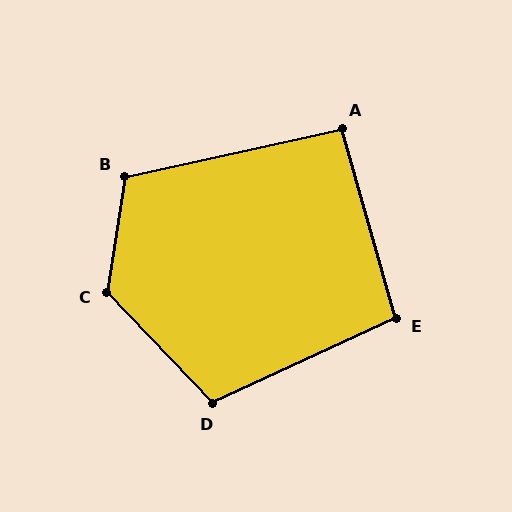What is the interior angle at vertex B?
Approximately 111 degrees (obtuse).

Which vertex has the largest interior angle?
C, at approximately 128 degrees.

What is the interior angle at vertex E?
Approximately 99 degrees (obtuse).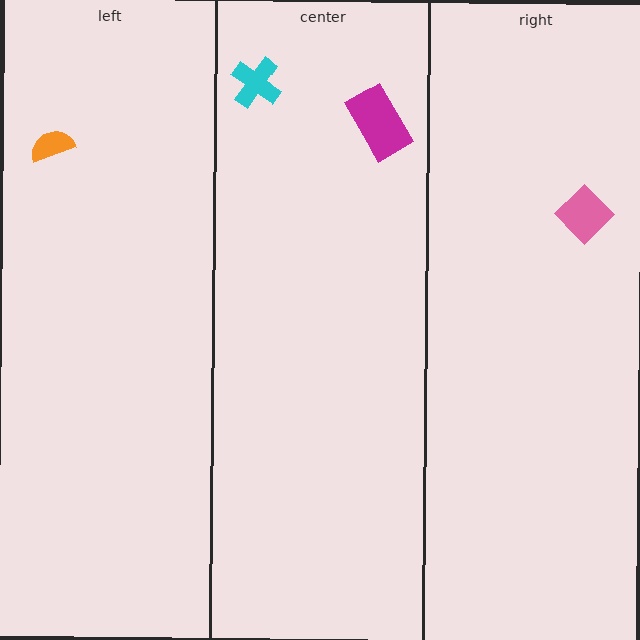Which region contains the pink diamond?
The right region.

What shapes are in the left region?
The orange semicircle.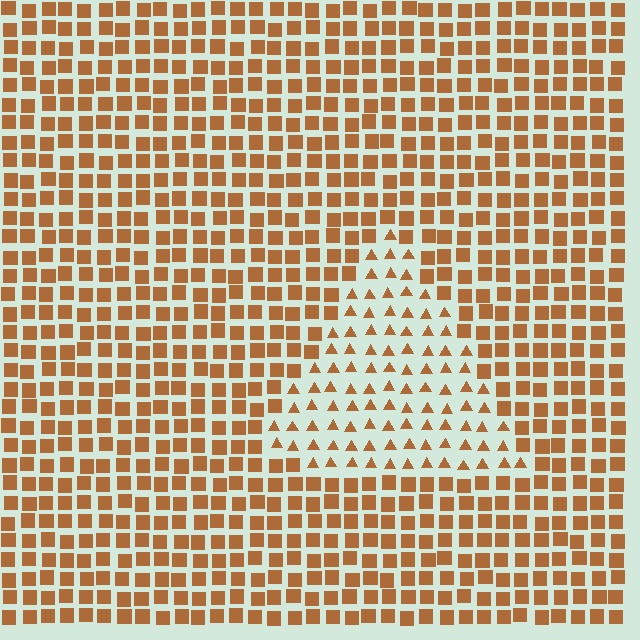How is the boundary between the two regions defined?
The boundary is defined by a change in element shape: triangles inside vs. squares outside. All elements share the same color and spacing.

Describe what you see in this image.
The image is filled with small brown elements arranged in a uniform grid. A triangle-shaped region contains triangles, while the surrounding area contains squares. The boundary is defined purely by the change in element shape.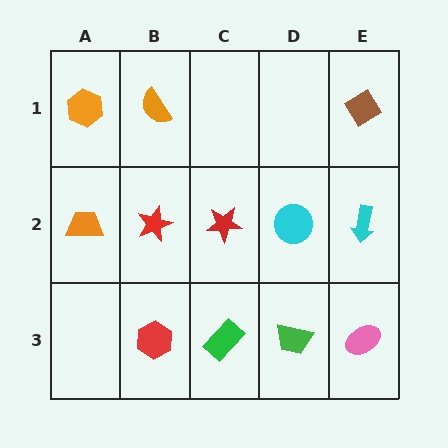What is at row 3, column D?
A green trapezoid.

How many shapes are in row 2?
5 shapes.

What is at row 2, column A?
An orange trapezoid.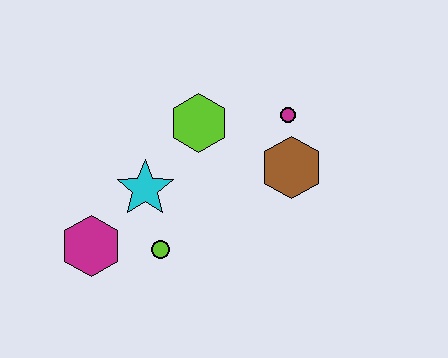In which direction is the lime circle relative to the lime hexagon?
The lime circle is below the lime hexagon.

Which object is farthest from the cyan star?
The magenta circle is farthest from the cyan star.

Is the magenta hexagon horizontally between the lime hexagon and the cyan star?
No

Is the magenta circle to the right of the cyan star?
Yes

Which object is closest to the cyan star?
The lime circle is closest to the cyan star.